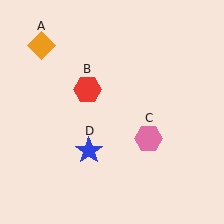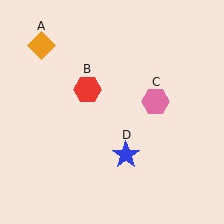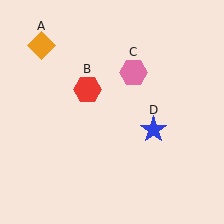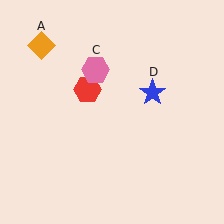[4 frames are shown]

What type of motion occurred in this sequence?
The pink hexagon (object C), blue star (object D) rotated counterclockwise around the center of the scene.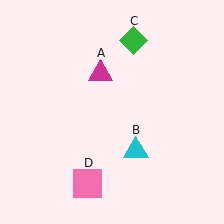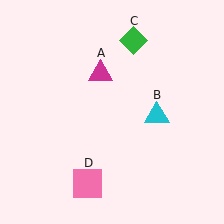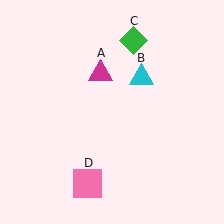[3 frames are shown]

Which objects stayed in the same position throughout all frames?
Magenta triangle (object A) and green diamond (object C) and pink square (object D) remained stationary.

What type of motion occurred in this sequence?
The cyan triangle (object B) rotated counterclockwise around the center of the scene.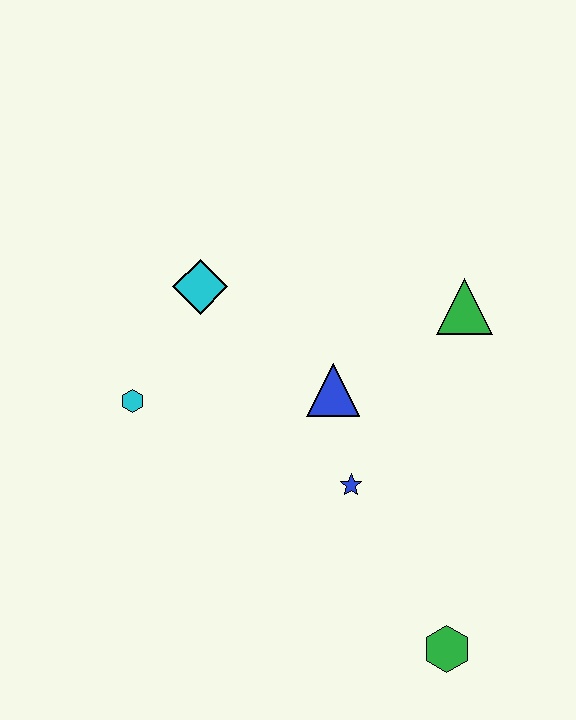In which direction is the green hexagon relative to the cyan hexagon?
The green hexagon is to the right of the cyan hexagon.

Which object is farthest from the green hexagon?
The cyan diamond is farthest from the green hexagon.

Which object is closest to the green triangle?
The blue triangle is closest to the green triangle.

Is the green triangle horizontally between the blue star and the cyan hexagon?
No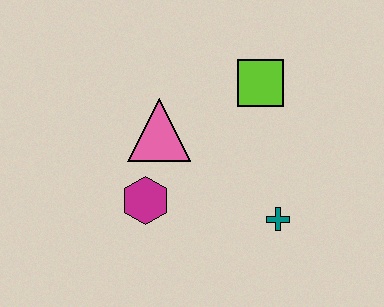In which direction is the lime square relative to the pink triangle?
The lime square is to the right of the pink triangle.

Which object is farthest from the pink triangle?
The teal cross is farthest from the pink triangle.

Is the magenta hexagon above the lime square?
No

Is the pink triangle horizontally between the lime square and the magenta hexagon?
Yes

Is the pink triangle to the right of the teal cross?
No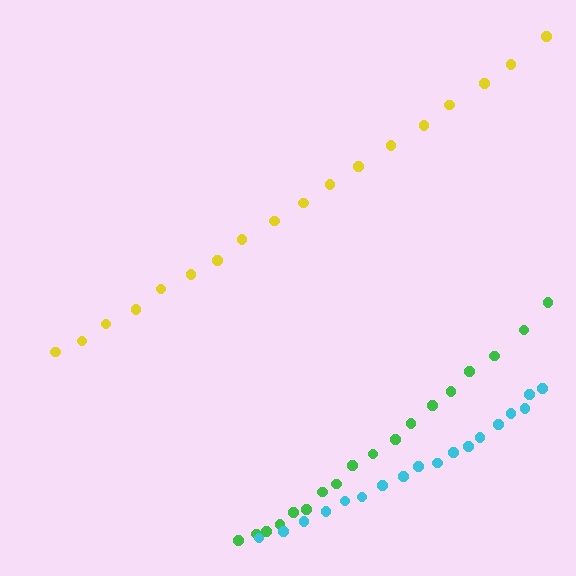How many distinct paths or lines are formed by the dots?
There are 3 distinct paths.